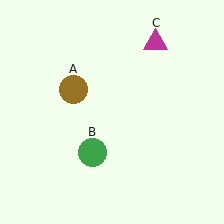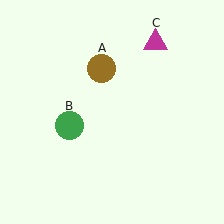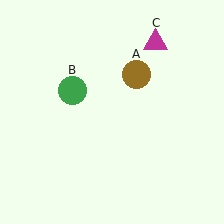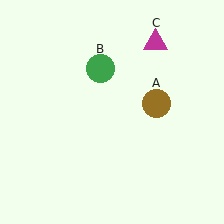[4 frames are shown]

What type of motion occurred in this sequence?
The brown circle (object A), green circle (object B) rotated clockwise around the center of the scene.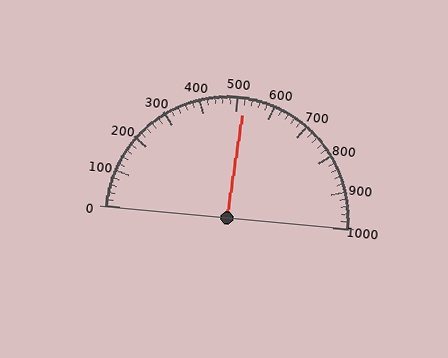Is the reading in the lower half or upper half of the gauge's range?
The reading is in the upper half of the range (0 to 1000).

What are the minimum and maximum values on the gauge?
The gauge ranges from 0 to 1000.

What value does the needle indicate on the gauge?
The needle indicates approximately 520.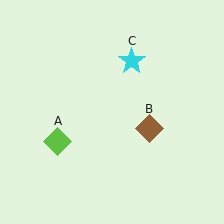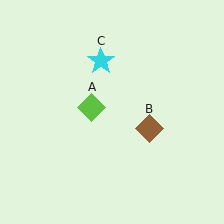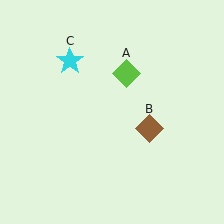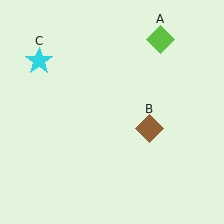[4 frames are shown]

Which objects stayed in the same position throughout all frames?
Brown diamond (object B) remained stationary.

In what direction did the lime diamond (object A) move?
The lime diamond (object A) moved up and to the right.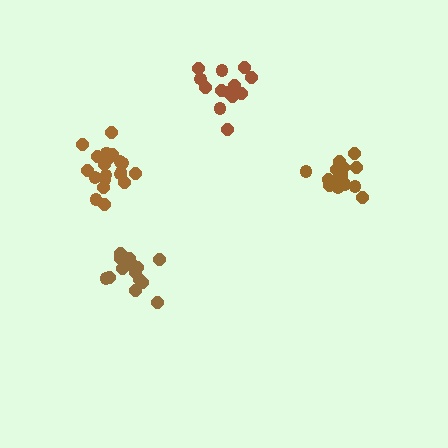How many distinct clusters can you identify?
There are 4 distinct clusters.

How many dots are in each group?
Group 1: 17 dots, Group 2: 15 dots, Group 3: 20 dots, Group 4: 15 dots (67 total).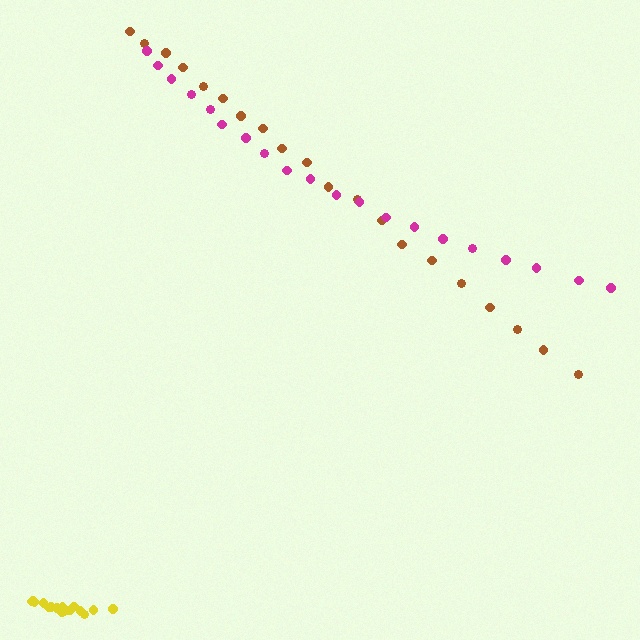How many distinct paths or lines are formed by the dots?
There are 3 distinct paths.